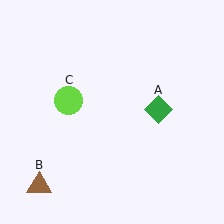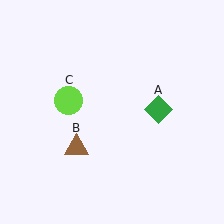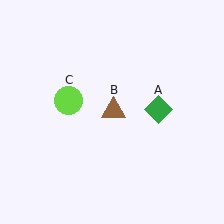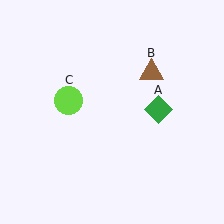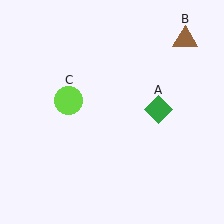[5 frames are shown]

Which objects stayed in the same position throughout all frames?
Green diamond (object A) and lime circle (object C) remained stationary.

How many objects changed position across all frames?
1 object changed position: brown triangle (object B).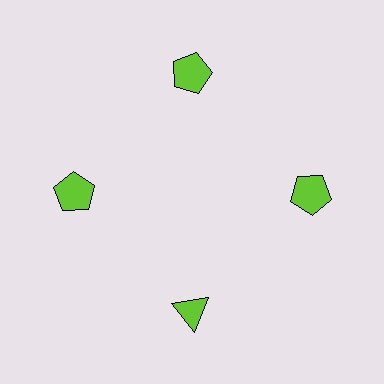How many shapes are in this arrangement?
There are 4 shapes arranged in a ring pattern.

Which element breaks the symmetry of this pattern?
The lime triangle at roughly the 6 o'clock position breaks the symmetry. All other shapes are lime pentagons.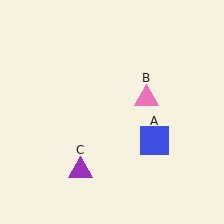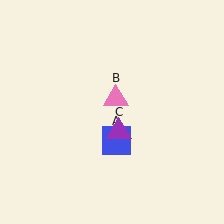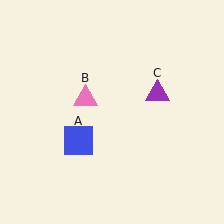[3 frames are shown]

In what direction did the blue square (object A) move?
The blue square (object A) moved left.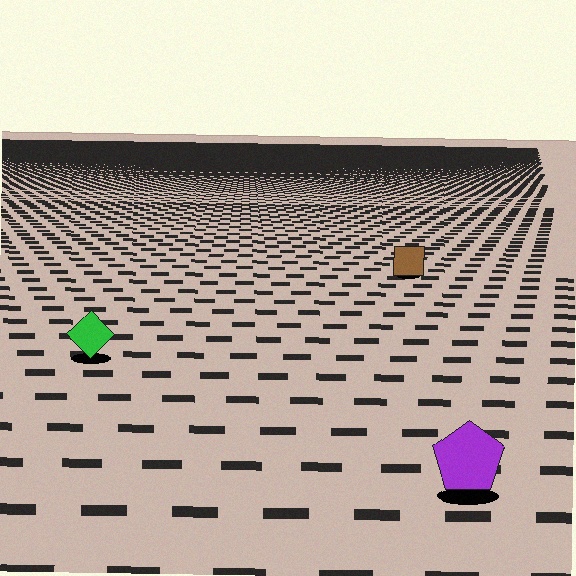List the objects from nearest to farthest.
From nearest to farthest: the purple pentagon, the green diamond, the brown square.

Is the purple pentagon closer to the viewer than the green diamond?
Yes. The purple pentagon is closer — you can tell from the texture gradient: the ground texture is coarser near it.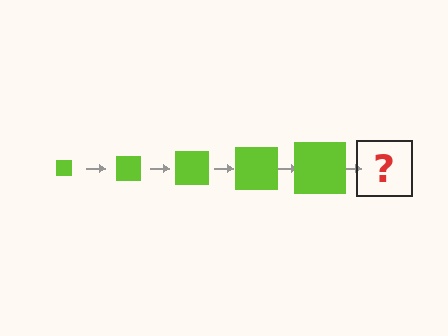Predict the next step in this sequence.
The next step is a lime square, larger than the previous one.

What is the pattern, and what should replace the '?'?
The pattern is that the square gets progressively larger each step. The '?' should be a lime square, larger than the previous one.